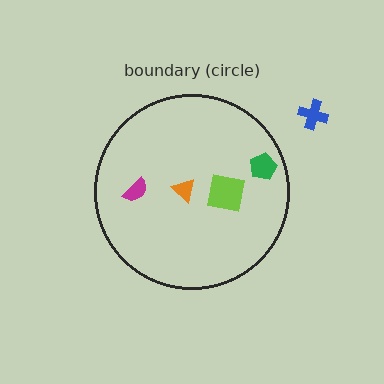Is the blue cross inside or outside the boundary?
Outside.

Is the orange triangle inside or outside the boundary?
Inside.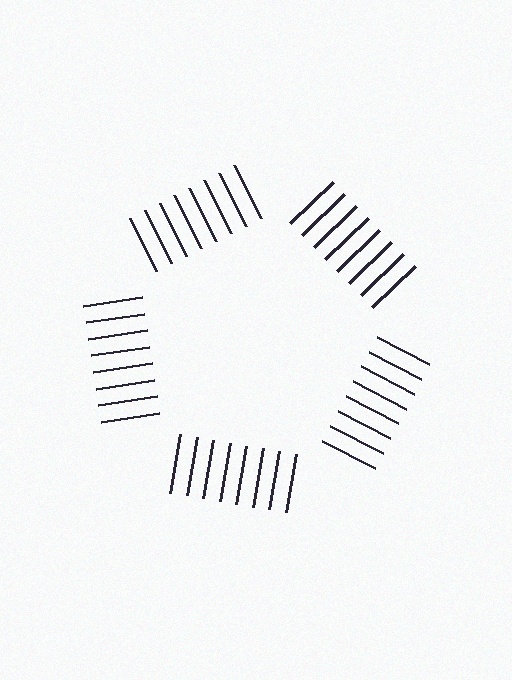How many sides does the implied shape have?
5 sides — the line-ends trace a pentagon.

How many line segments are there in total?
40 — 8 along each of the 5 edges.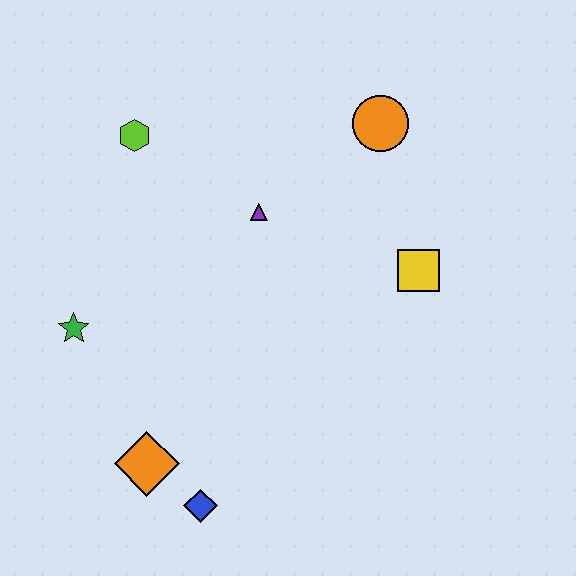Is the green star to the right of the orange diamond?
No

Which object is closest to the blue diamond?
The orange diamond is closest to the blue diamond.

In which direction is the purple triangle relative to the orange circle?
The purple triangle is to the left of the orange circle.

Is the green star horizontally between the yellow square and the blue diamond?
No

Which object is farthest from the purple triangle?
The blue diamond is farthest from the purple triangle.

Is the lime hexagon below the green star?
No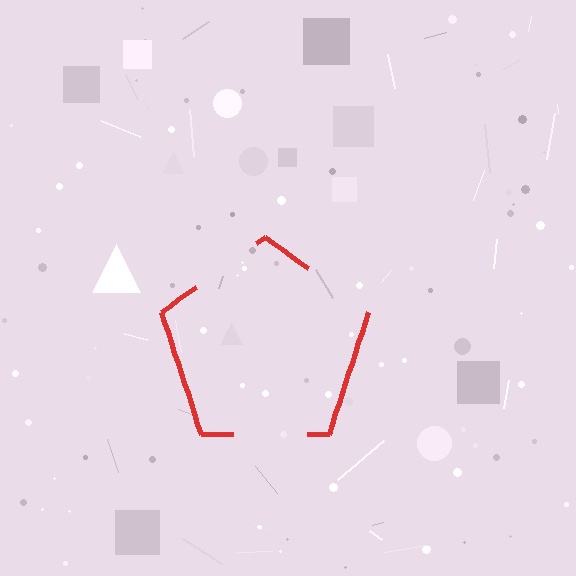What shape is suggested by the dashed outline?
The dashed outline suggests a pentagon.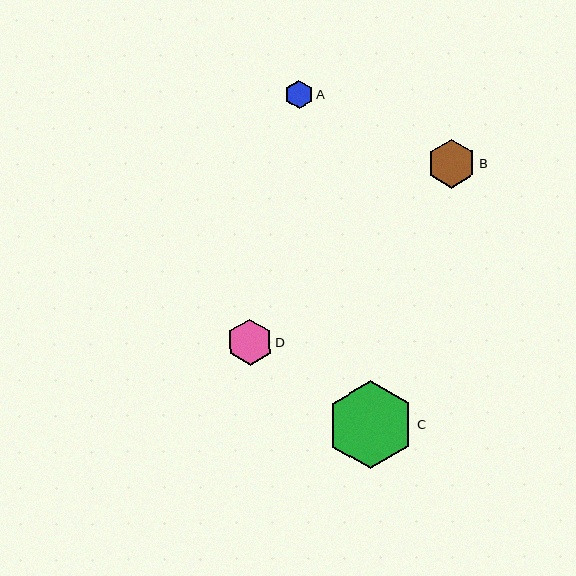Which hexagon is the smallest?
Hexagon A is the smallest with a size of approximately 29 pixels.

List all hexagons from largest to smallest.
From largest to smallest: C, B, D, A.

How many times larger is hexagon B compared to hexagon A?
Hexagon B is approximately 1.7 times the size of hexagon A.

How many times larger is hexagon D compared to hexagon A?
Hexagon D is approximately 1.6 times the size of hexagon A.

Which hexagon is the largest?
Hexagon C is the largest with a size of approximately 87 pixels.